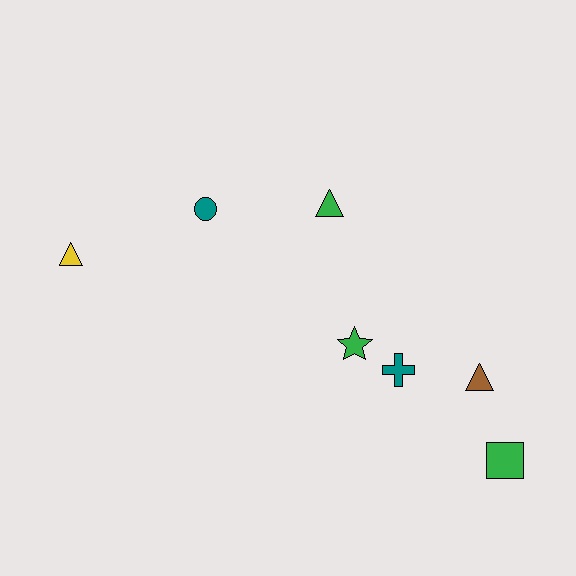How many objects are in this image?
There are 7 objects.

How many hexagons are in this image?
There are no hexagons.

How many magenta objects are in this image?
There are no magenta objects.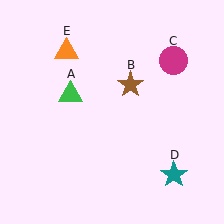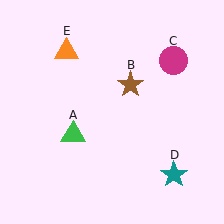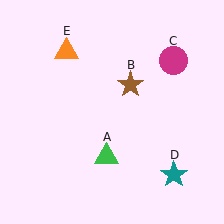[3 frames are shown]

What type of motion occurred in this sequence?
The green triangle (object A) rotated counterclockwise around the center of the scene.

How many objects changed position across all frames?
1 object changed position: green triangle (object A).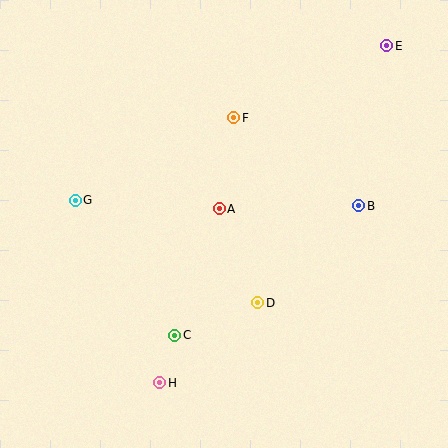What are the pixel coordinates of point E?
Point E is at (387, 46).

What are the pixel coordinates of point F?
Point F is at (234, 118).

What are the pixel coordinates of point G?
Point G is at (75, 200).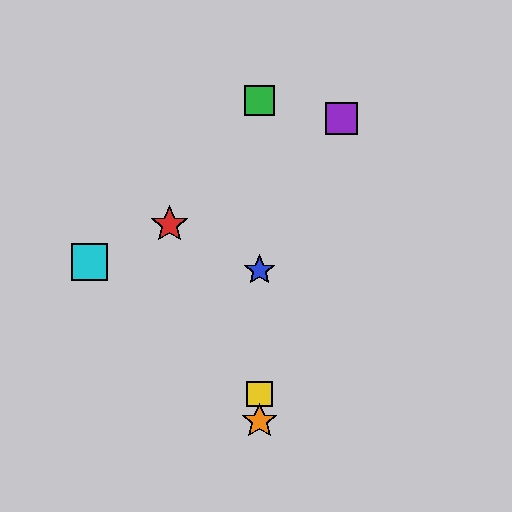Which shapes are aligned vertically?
The blue star, the green square, the yellow square, the orange star are aligned vertically.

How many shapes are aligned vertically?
4 shapes (the blue star, the green square, the yellow square, the orange star) are aligned vertically.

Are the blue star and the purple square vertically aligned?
No, the blue star is at x≈260 and the purple square is at x≈341.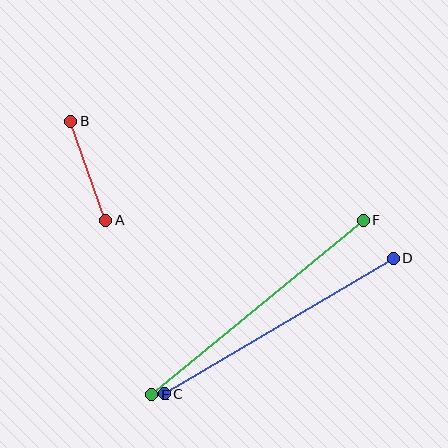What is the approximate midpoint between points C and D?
The midpoint is at approximately (279, 326) pixels.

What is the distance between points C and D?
The distance is approximately 266 pixels.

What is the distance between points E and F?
The distance is approximately 274 pixels.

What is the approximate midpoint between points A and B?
The midpoint is at approximately (88, 171) pixels.